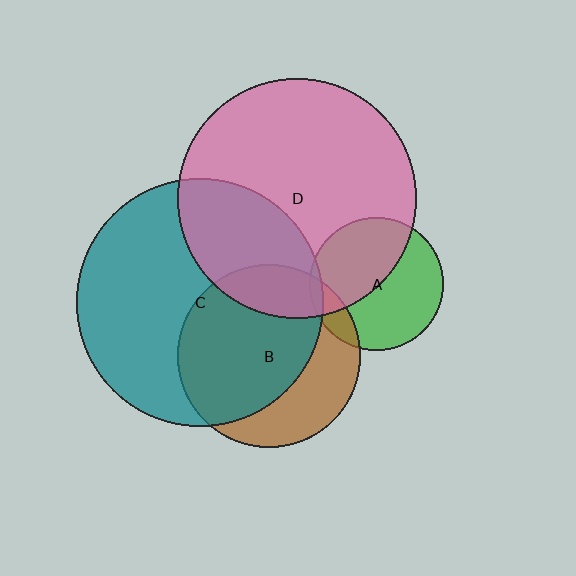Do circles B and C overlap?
Yes.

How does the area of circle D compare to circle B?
Approximately 1.7 times.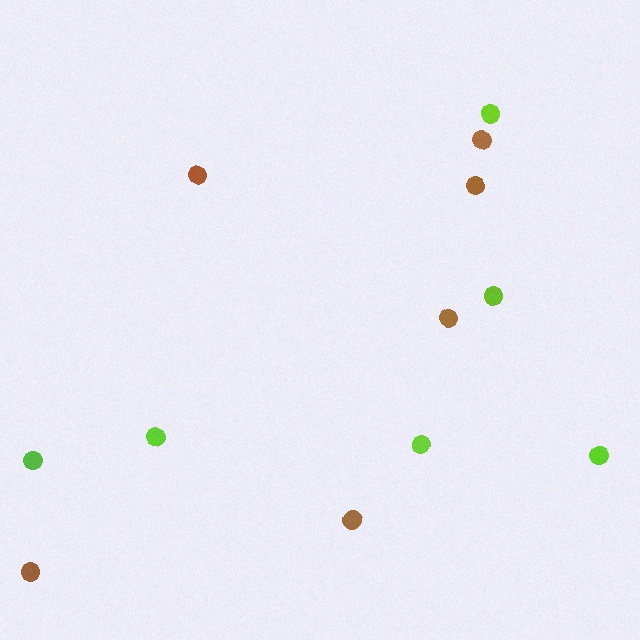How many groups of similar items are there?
There are 2 groups: one group of lime circles (6) and one group of brown circles (6).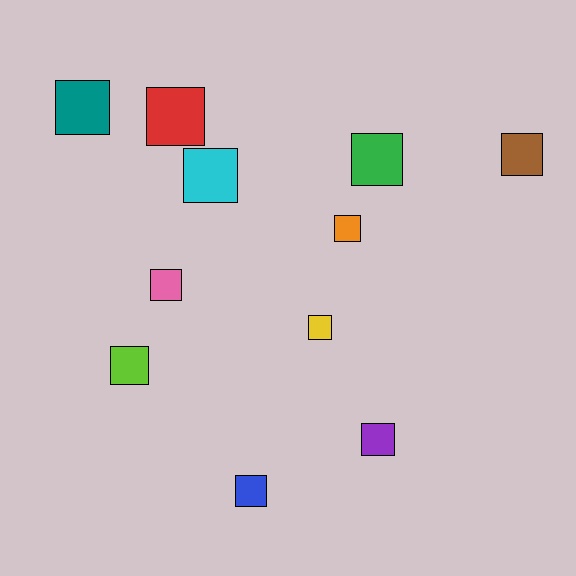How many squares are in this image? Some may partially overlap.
There are 11 squares.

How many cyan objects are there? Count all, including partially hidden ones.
There is 1 cyan object.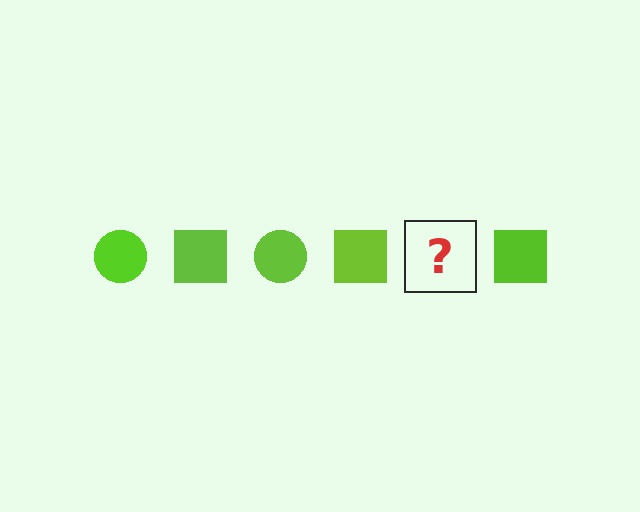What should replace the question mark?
The question mark should be replaced with a lime circle.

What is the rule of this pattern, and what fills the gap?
The rule is that the pattern cycles through circle, square shapes in lime. The gap should be filled with a lime circle.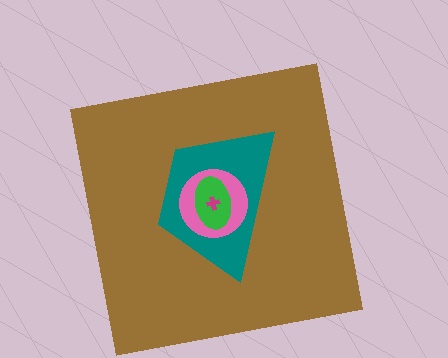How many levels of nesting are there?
5.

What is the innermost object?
The magenta cross.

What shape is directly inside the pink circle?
The green ellipse.